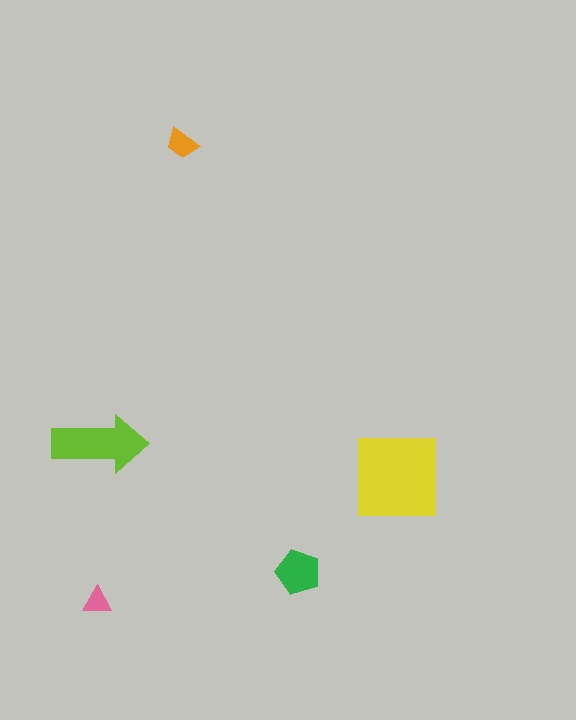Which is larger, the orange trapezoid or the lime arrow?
The lime arrow.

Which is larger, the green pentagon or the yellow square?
The yellow square.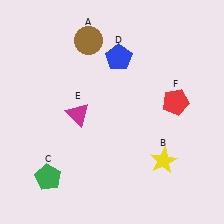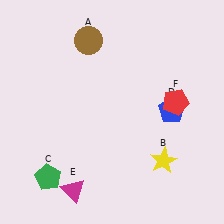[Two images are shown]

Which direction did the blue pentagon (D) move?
The blue pentagon (D) moved right.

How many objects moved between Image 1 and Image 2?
2 objects moved between the two images.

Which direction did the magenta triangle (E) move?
The magenta triangle (E) moved down.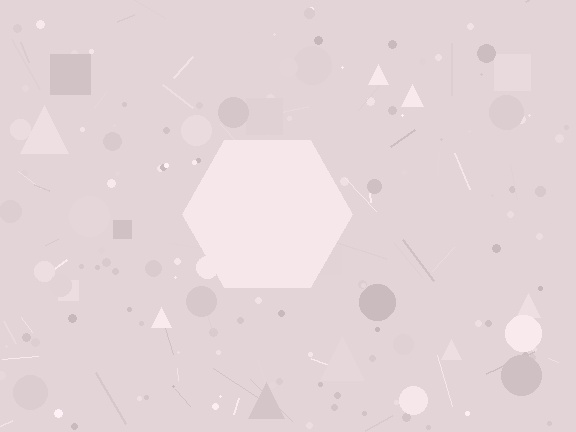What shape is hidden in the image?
A hexagon is hidden in the image.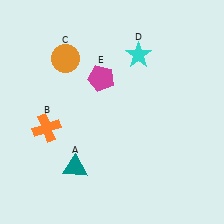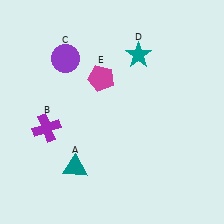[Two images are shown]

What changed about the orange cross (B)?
In Image 1, B is orange. In Image 2, it changed to purple.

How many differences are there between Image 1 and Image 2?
There are 3 differences between the two images.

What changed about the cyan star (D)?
In Image 1, D is cyan. In Image 2, it changed to teal.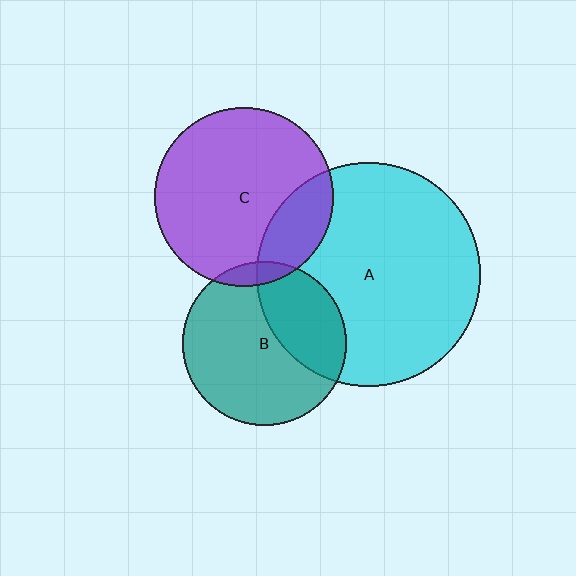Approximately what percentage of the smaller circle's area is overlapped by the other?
Approximately 20%.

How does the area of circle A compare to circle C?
Approximately 1.6 times.